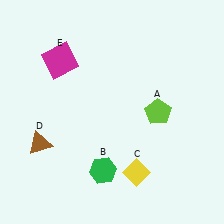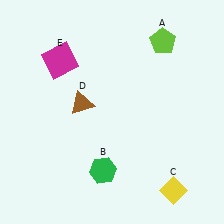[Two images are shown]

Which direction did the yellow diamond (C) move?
The yellow diamond (C) moved right.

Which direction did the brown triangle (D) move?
The brown triangle (D) moved right.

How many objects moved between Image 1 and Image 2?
3 objects moved between the two images.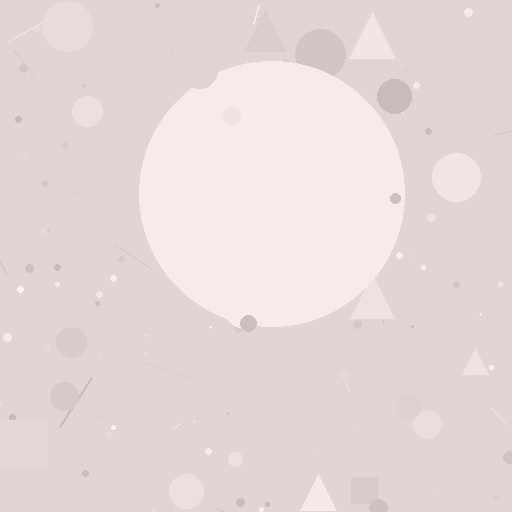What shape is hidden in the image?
A circle is hidden in the image.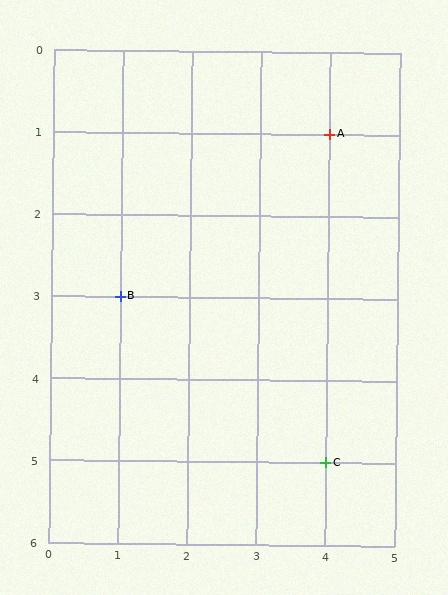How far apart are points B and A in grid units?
Points B and A are 3 columns and 2 rows apart (about 3.6 grid units diagonally).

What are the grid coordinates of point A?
Point A is at grid coordinates (4, 1).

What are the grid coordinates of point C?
Point C is at grid coordinates (4, 5).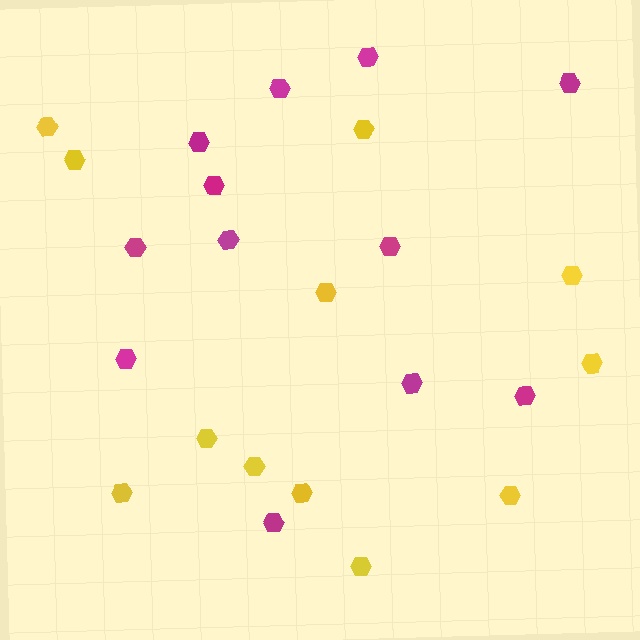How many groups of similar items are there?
There are 2 groups: one group of magenta hexagons (12) and one group of yellow hexagons (12).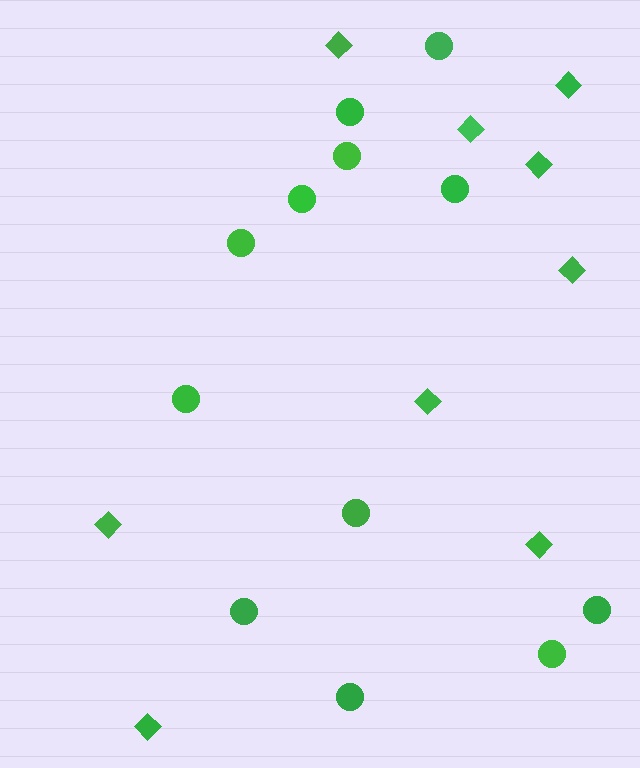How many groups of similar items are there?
There are 2 groups: one group of diamonds (9) and one group of circles (12).